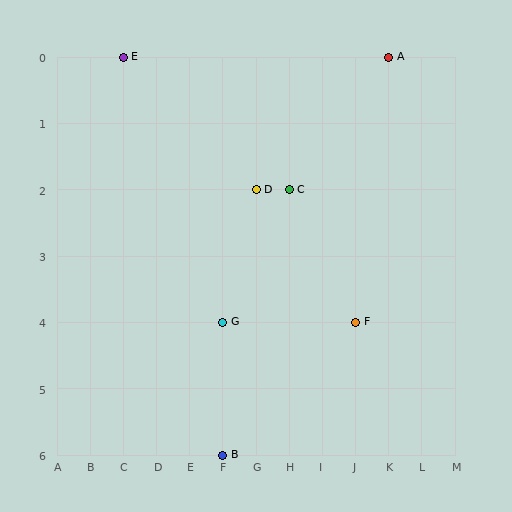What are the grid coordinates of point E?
Point E is at grid coordinates (C, 0).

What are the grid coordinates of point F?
Point F is at grid coordinates (J, 4).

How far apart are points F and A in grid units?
Points F and A are 1 column and 4 rows apart (about 4.1 grid units diagonally).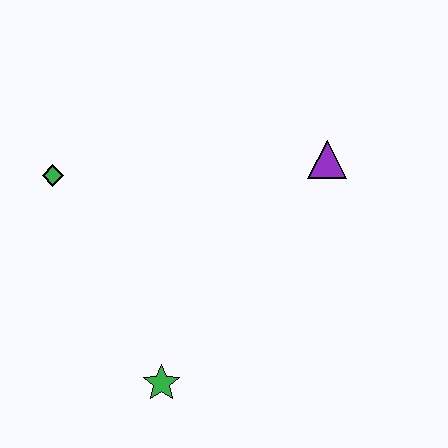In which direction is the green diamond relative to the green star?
The green diamond is above the green star.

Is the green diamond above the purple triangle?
No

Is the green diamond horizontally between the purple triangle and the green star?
No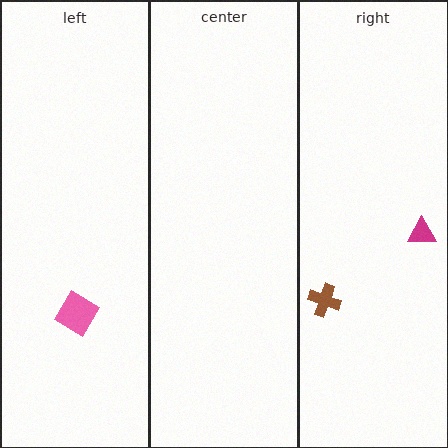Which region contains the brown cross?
The right region.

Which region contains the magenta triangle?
The right region.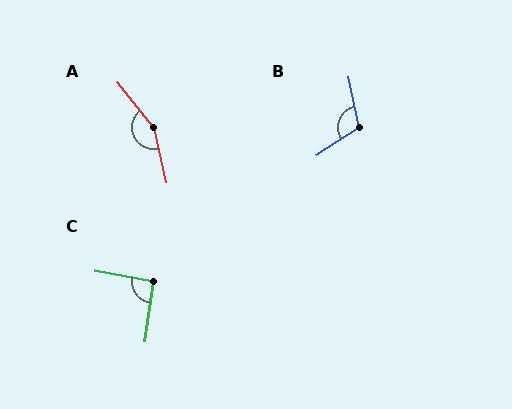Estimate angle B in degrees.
Approximately 112 degrees.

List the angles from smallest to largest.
C (92°), B (112°), A (154°).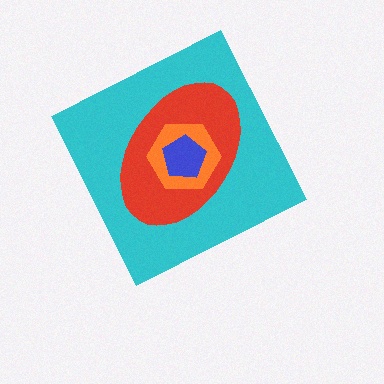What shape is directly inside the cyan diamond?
The red ellipse.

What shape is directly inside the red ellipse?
The orange hexagon.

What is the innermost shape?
The blue pentagon.